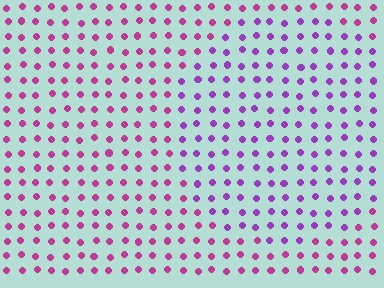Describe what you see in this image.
The image is filled with small magenta elements in a uniform arrangement. A circle-shaped region is visible where the elements are tinted to a slightly different hue, forming a subtle color boundary.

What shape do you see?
I see a circle.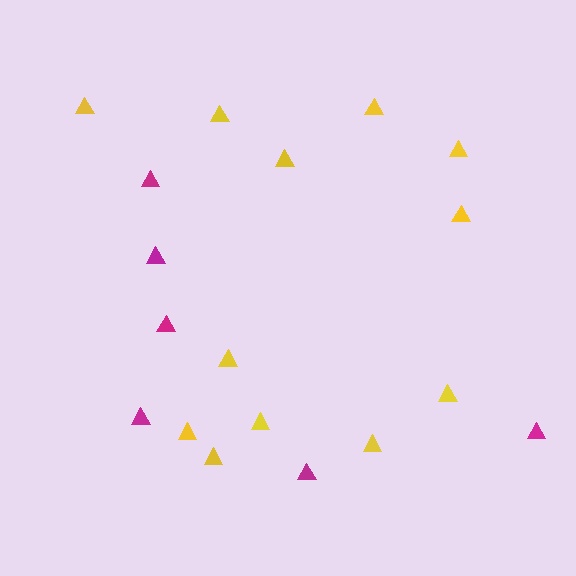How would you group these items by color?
There are 2 groups: one group of magenta triangles (6) and one group of yellow triangles (12).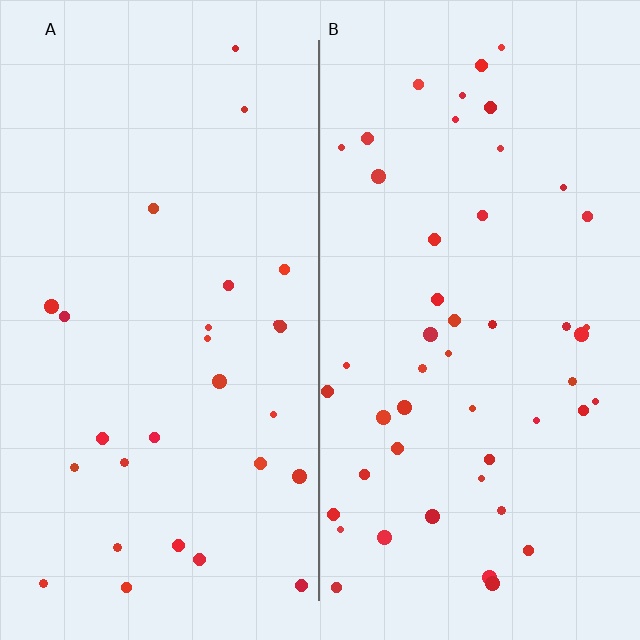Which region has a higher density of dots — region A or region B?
B (the right).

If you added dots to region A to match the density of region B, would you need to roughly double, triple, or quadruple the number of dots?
Approximately double.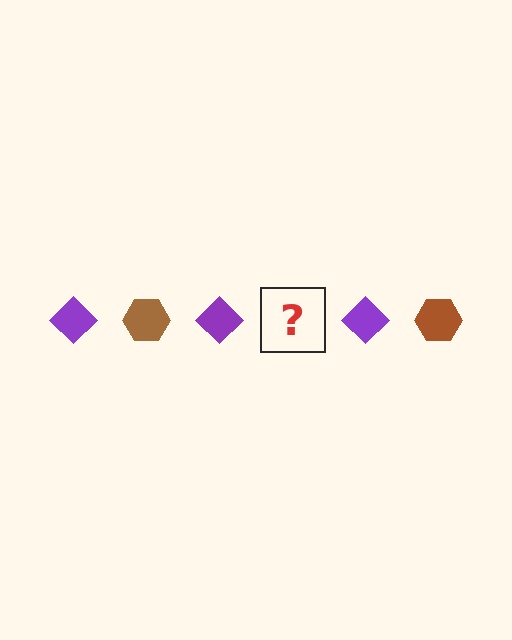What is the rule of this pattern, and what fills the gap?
The rule is that the pattern alternates between purple diamond and brown hexagon. The gap should be filled with a brown hexagon.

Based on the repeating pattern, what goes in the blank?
The blank should be a brown hexagon.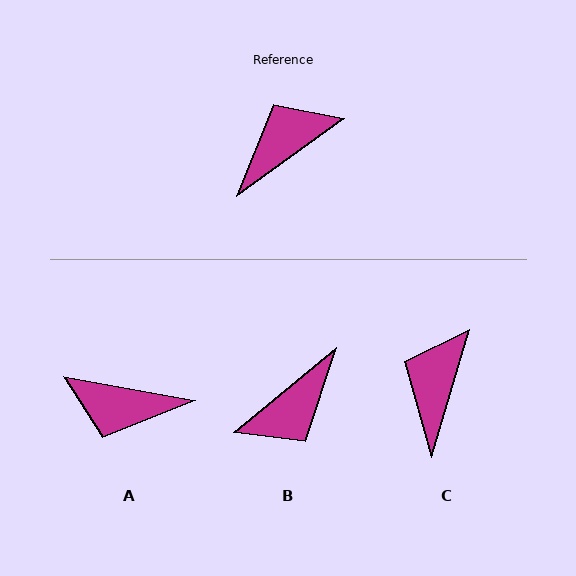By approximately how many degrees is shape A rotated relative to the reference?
Approximately 134 degrees counter-clockwise.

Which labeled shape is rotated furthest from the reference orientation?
B, about 176 degrees away.